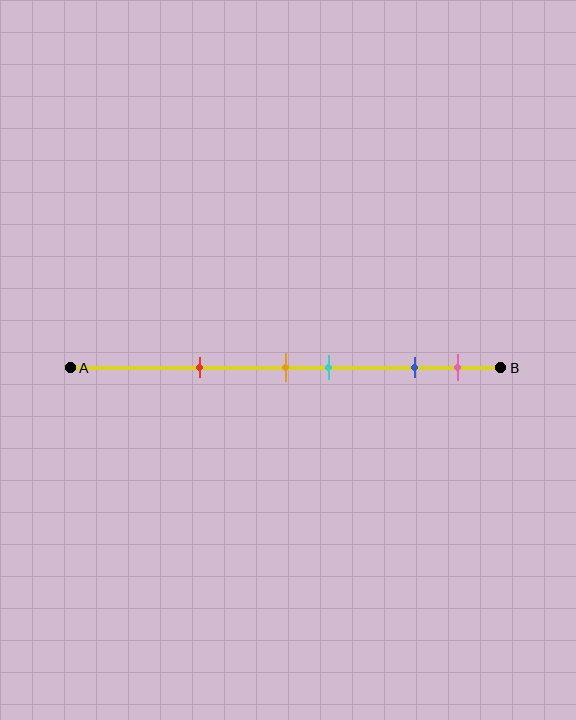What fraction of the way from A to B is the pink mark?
The pink mark is approximately 90% (0.9) of the way from A to B.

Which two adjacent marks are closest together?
The orange and cyan marks are the closest adjacent pair.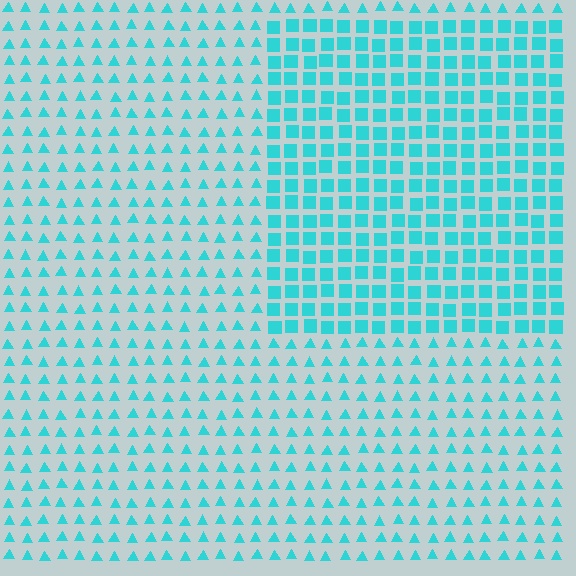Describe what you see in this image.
The image is filled with small cyan elements arranged in a uniform grid. A rectangle-shaped region contains squares, while the surrounding area contains triangles. The boundary is defined purely by the change in element shape.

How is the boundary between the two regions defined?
The boundary is defined by a change in element shape: squares inside vs. triangles outside. All elements share the same color and spacing.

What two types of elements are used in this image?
The image uses squares inside the rectangle region and triangles outside it.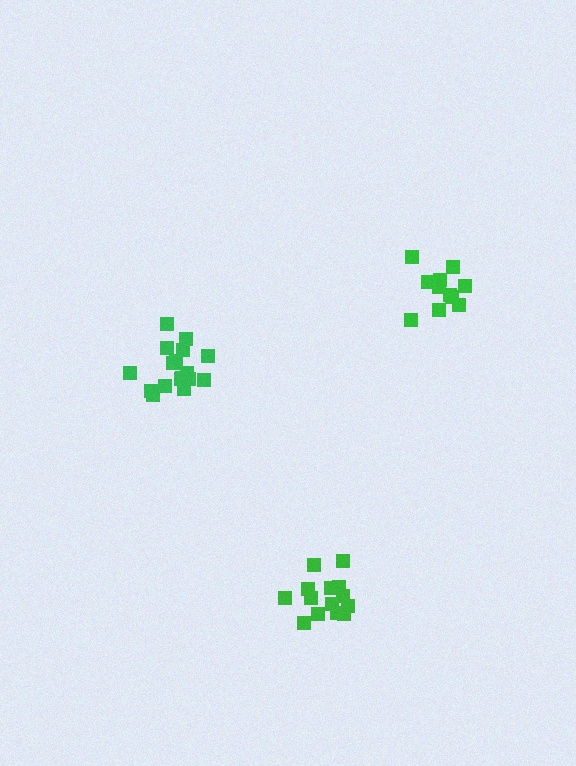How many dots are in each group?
Group 1: 17 dots, Group 2: 11 dots, Group 3: 14 dots (42 total).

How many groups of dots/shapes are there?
There are 3 groups.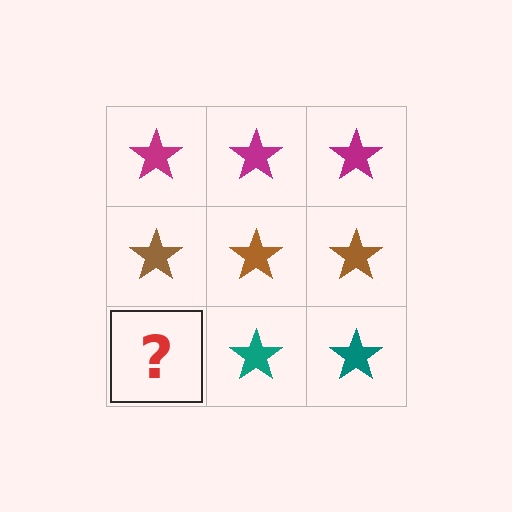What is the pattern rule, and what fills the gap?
The rule is that each row has a consistent color. The gap should be filled with a teal star.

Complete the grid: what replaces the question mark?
The question mark should be replaced with a teal star.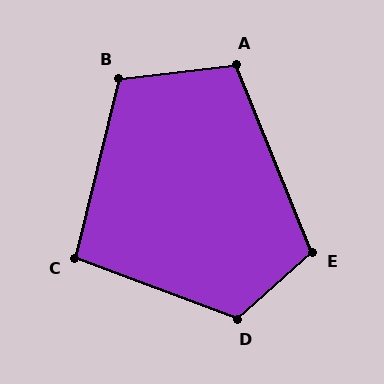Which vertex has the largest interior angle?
D, at approximately 118 degrees.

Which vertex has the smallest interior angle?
C, at approximately 97 degrees.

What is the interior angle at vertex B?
Approximately 111 degrees (obtuse).